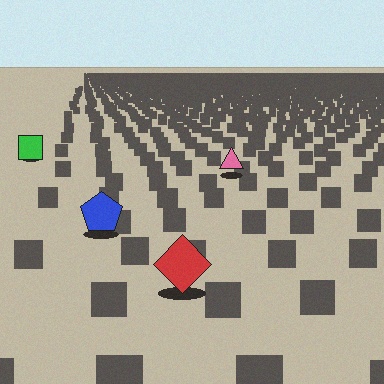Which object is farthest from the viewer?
The green square is farthest from the viewer. It appears smaller and the ground texture around it is denser.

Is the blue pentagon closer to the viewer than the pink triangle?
Yes. The blue pentagon is closer — you can tell from the texture gradient: the ground texture is coarser near it.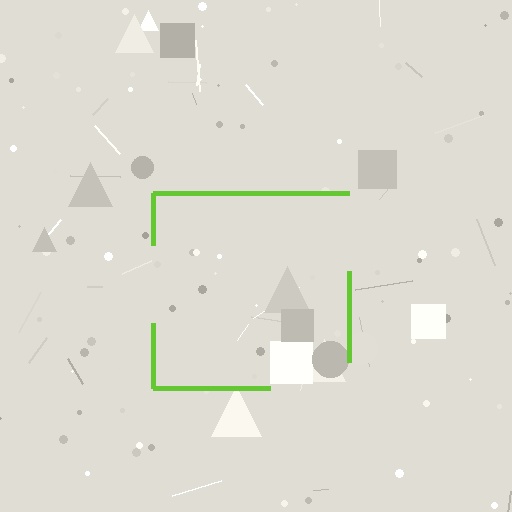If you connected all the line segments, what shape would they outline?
They would outline a square.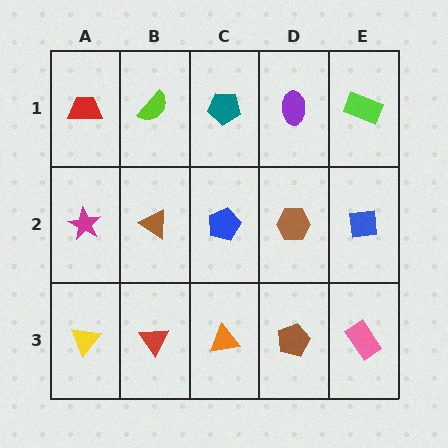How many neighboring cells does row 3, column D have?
3.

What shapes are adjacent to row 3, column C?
A blue pentagon (row 2, column C), a red triangle (row 3, column B), a brown pentagon (row 3, column D).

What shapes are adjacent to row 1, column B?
A brown triangle (row 2, column B), a red trapezoid (row 1, column A), a teal pentagon (row 1, column C).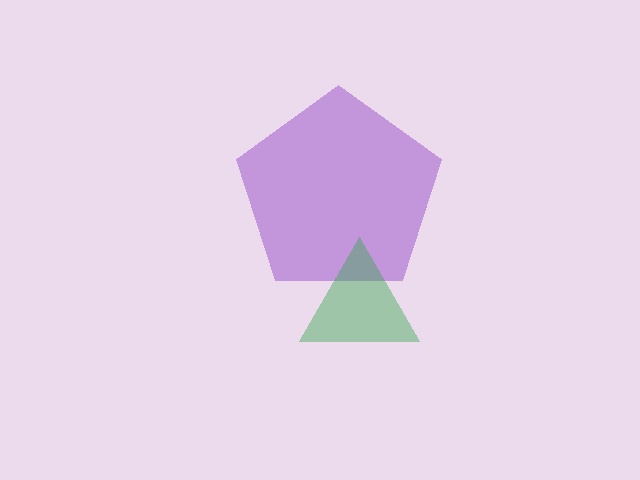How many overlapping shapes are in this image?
There are 2 overlapping shapes in the image.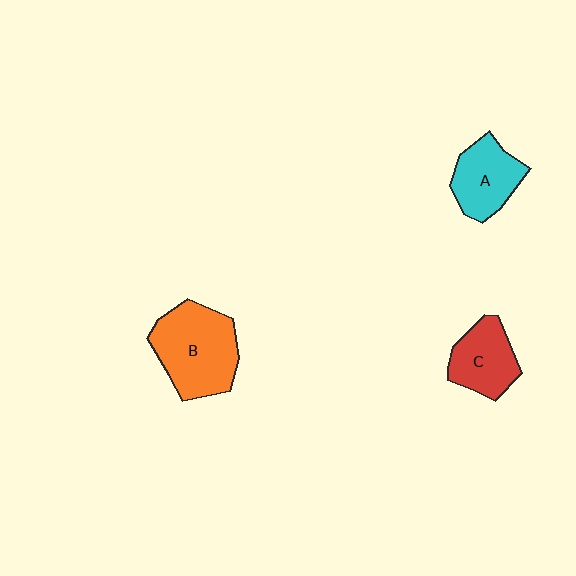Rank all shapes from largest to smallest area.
From largest to smallest: B (orange), A (cyan), C (red).